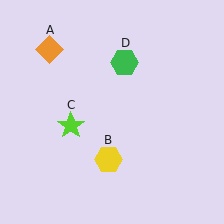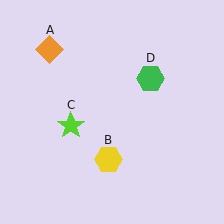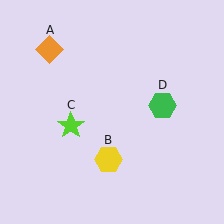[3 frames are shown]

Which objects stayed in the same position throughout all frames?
Orange diamond (object A) and yellow hexagon (object B) and lime star (object C) remained stationary.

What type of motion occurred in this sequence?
The green hexagon (object D) rotated clockwise around the center of the scene.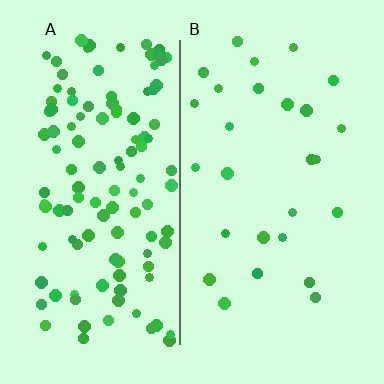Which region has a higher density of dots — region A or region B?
A (the left).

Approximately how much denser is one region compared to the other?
Approximately 4.5× — region A over region B.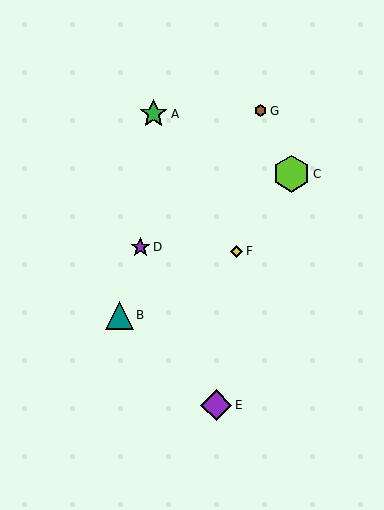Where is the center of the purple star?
The center of the purple star is at (140, 247).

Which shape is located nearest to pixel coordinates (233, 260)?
The yellow diamond (labeled F) at (236, 251) is nearest to that location.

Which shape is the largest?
The lime hexagon (labeled C) is the largest.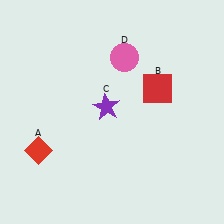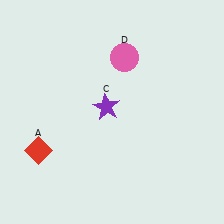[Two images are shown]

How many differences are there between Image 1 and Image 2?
There is 1 difference between the two images.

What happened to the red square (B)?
The red square (B) was removed in Image 2. It was in the top-right area of Image 1.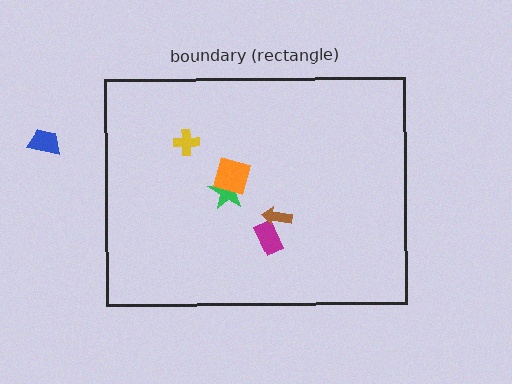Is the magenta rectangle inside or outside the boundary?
Inside.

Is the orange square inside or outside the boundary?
Inside.